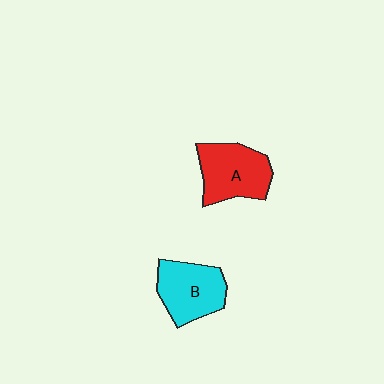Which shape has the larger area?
Shape A (red).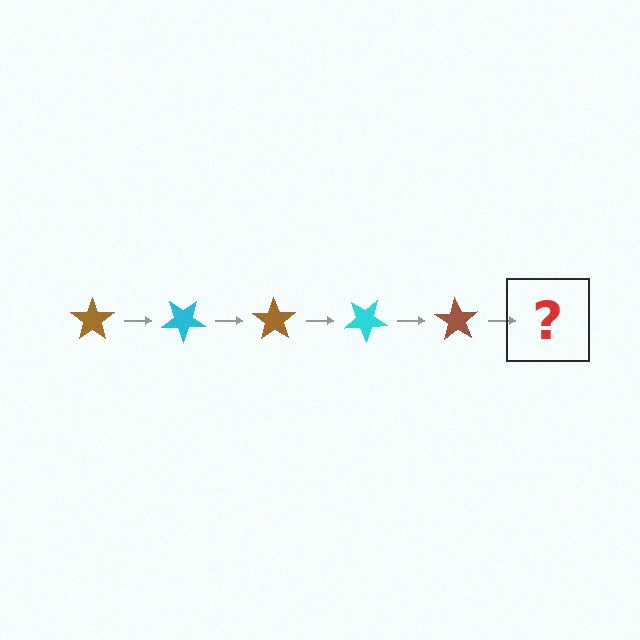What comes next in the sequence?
The next element should be a cyan star, rotated 175 degrees from the start.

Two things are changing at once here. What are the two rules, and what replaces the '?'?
The two rules are that it rotates 35 degrees each step and the color cycles through brown and cyan. The '?' should be a cyan star, rotated 175 degrees from the start.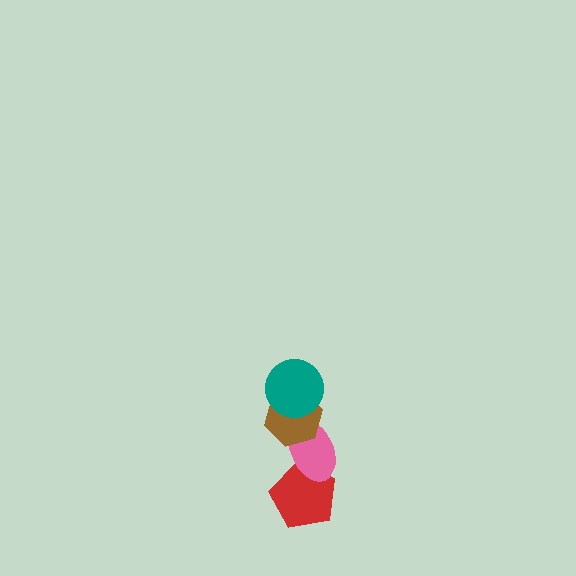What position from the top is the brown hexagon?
The brown hexagon is 2nd from the top.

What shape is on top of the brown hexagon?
The teal circle is on top of the brown hexagon.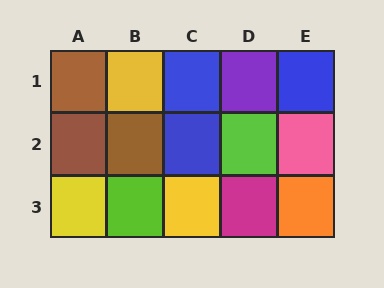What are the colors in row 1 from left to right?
Brown, yellow, blue, purple, blue.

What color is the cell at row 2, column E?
Pink.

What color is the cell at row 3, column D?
Magenta.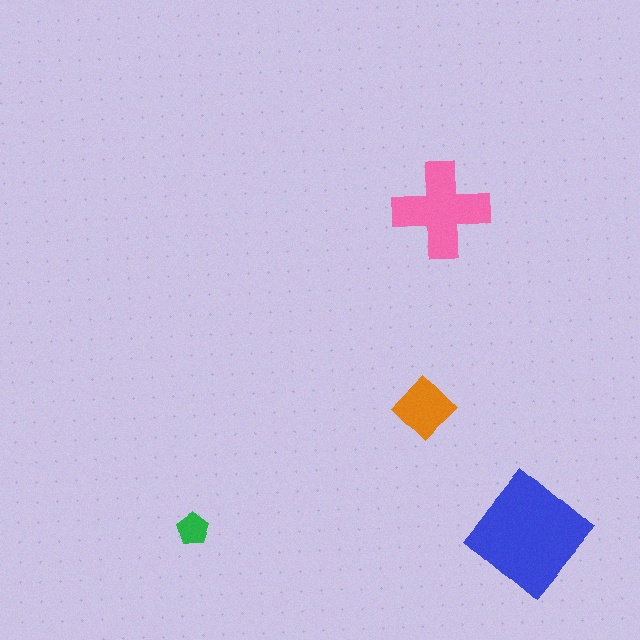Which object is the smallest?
The green pentagon.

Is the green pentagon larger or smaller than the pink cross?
Smaller.